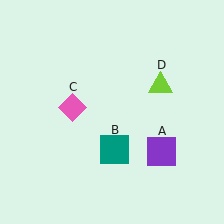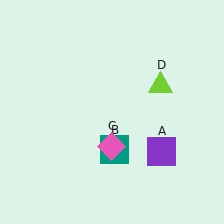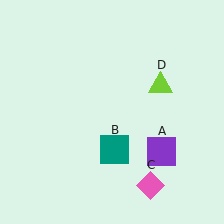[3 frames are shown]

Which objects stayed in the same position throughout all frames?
Purple square (object A) and teal square (object B) and lime triangle (object D) remained stationary.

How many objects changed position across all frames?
1 object changed position: pink diamond (object C).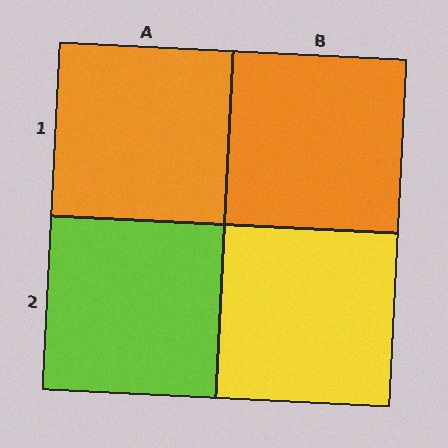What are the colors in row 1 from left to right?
Orange, orange.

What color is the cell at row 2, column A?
Lime.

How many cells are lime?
1 cell is lime.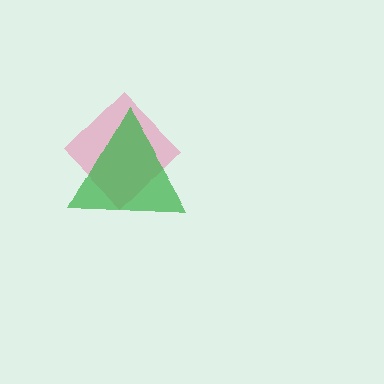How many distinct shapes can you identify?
There are 2 distinct shapes: a pink diamond, a green triangle.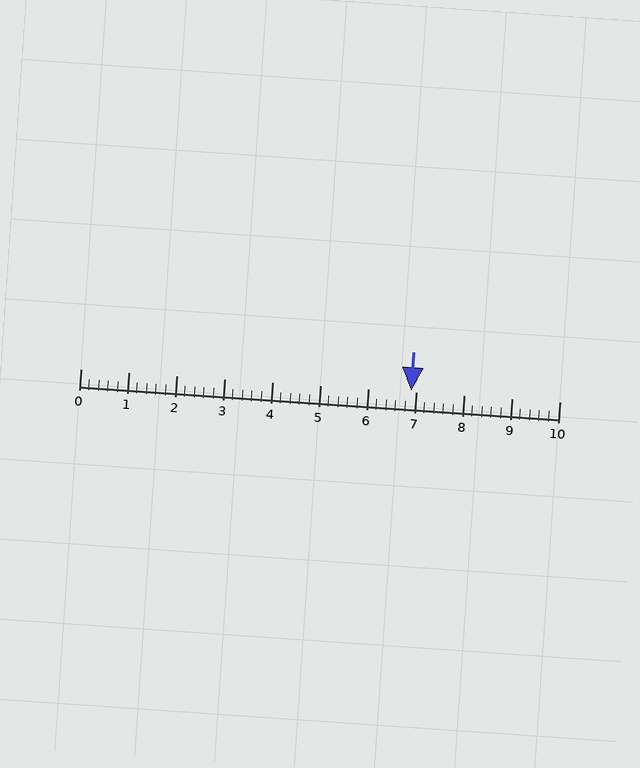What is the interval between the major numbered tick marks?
The major tick marks are spaced 1 units apart.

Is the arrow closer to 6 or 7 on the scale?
The arrow is closer to 7.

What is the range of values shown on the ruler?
The ruler shows values from 0 to 10.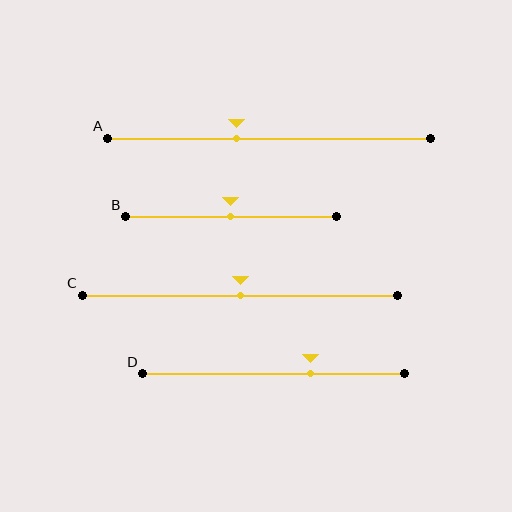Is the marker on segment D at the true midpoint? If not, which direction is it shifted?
No, the marker on segment D is shifted to the right by about 14% of the segment length.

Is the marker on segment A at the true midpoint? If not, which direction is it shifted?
No, the marker on segment A is shifted to the left by about 10% of the segment length.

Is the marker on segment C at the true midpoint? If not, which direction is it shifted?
Yes, the marker on segment C is at the true midpoint.